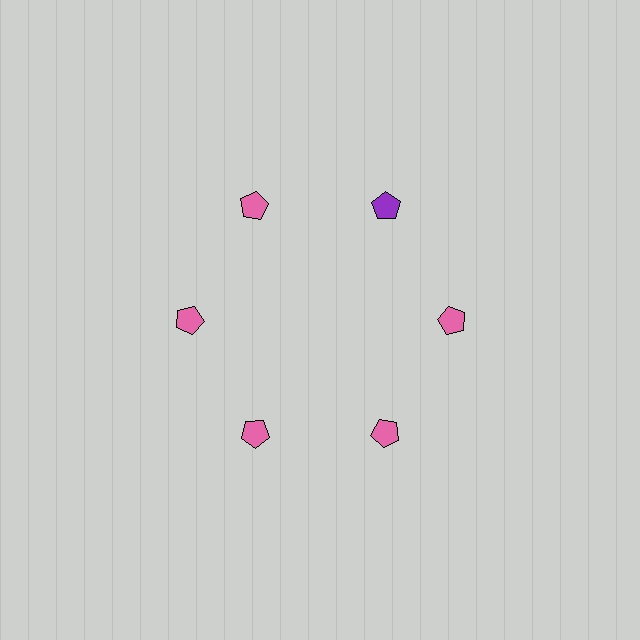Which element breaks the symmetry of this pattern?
The purple pentagon at roughly the 1 o'clock position breaks the symmetry. All other shapes are pink pentagons.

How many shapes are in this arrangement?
There are 6 shapes arranged in a ring pattern.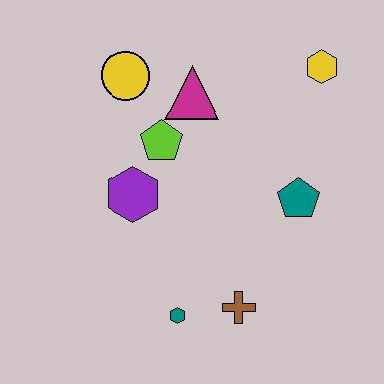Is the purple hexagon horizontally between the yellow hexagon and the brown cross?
No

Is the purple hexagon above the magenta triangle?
No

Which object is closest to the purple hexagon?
The lime pentagon is closest to the purple hexagon.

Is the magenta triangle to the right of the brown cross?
No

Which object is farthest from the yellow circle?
The brown cross is farthest from the yellow circle.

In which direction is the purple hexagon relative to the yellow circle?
The purple hexagon is below the yellow circle.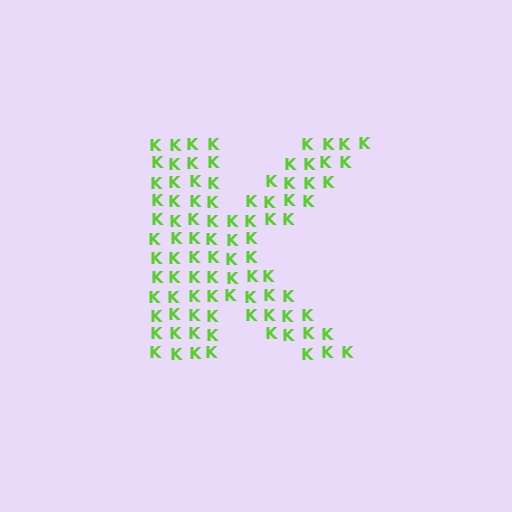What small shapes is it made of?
It is made of small letter K's.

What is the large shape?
The large shape is the letter K.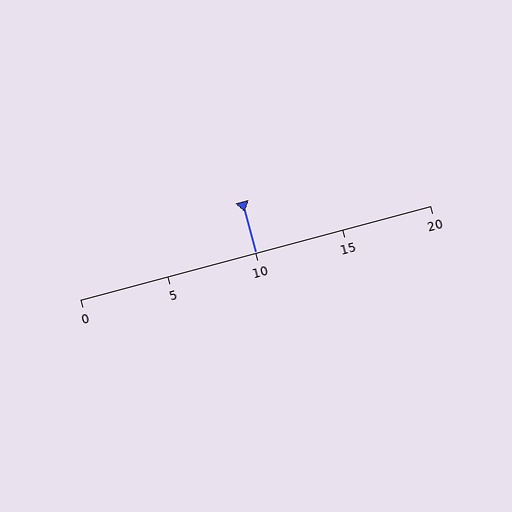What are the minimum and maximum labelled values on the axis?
The axis runs from 0 to 20.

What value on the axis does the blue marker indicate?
The marker indicates approximately 10.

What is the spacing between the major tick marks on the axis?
The major ticks are spaced 5 apart.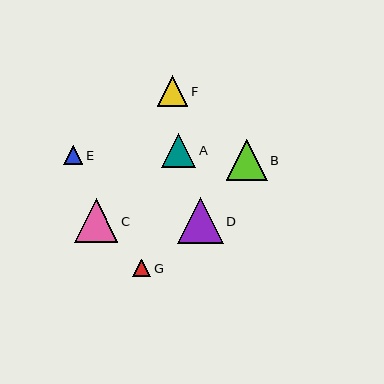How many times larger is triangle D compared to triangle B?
Triangle D is approximately 1.1 times the size of triangle B.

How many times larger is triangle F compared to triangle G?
Triangle F is approximately 1.7 times the size of triangle G.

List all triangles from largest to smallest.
From largest to smallest: D, C, B, A, F, E, G.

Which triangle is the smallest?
Triangle G is the smallest with a size of approximately 18 pixels.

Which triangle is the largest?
Triangle D is the largest with a size of approximately 46 pixels.